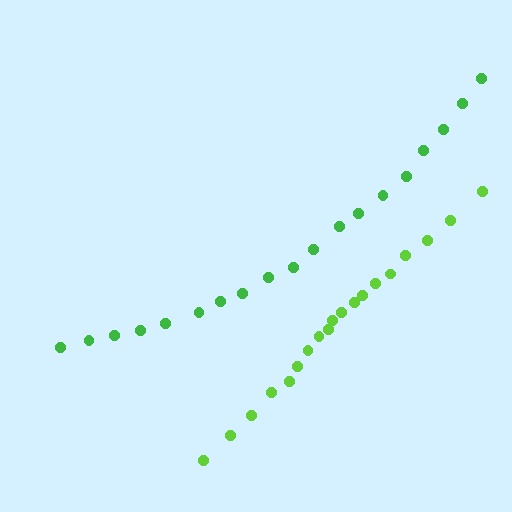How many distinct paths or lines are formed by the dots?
There are 2 distinct paths.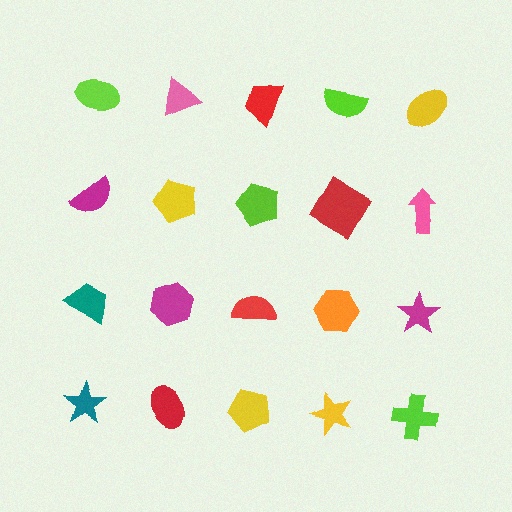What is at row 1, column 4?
A lime semicircle.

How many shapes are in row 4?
5 shapes.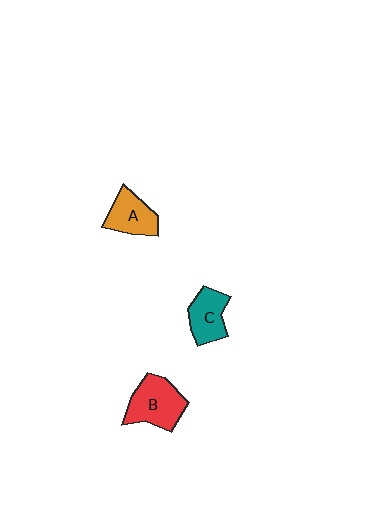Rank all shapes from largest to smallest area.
From largest to smallest: B (red), A (orange), C (teal).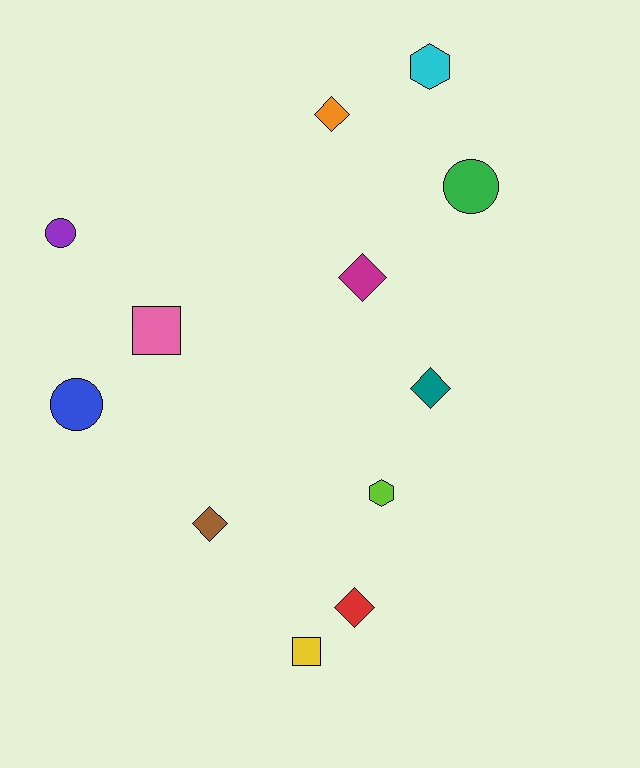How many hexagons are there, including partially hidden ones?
There are 2 hexagons.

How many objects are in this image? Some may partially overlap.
There are 12 objects.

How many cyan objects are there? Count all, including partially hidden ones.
There is 1 cyan object.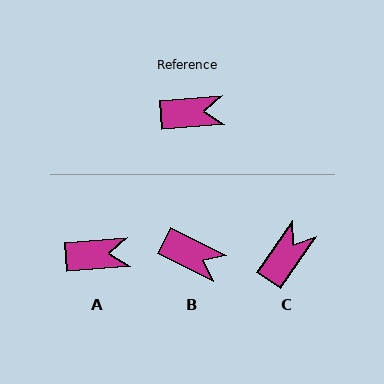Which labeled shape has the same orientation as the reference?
A.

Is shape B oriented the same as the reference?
No, it is off by about 31 degrees.